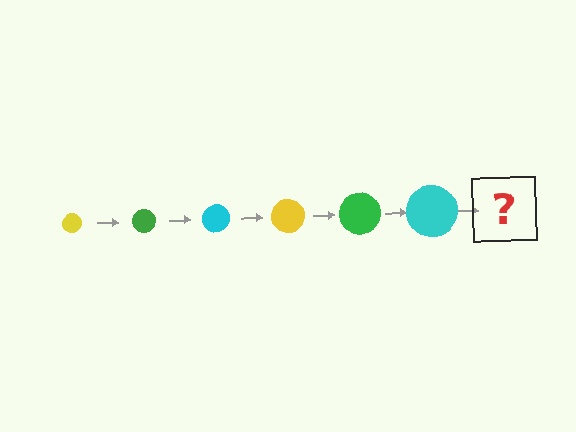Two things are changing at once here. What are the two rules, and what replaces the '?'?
The two rules are that the circle grows larger each step and the color cycles through yellow, green, and cyan. The '?' should be a yellow circle, larger than the previous one.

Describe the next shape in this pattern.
It should be a yellow circle, larger than the previous one.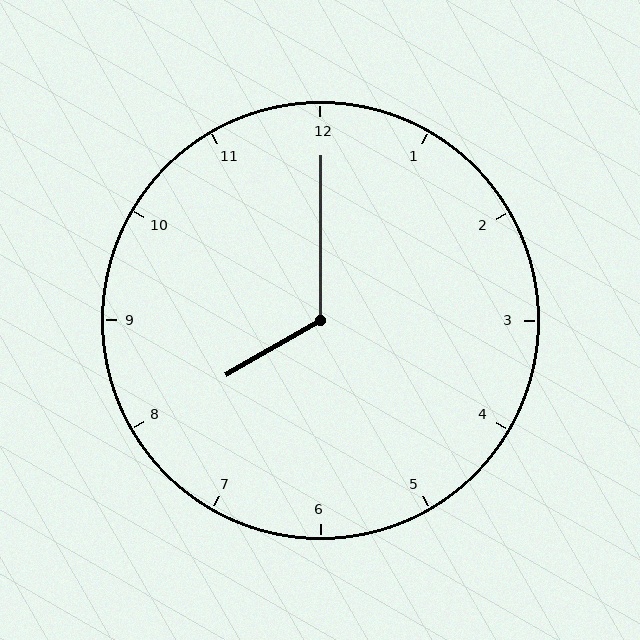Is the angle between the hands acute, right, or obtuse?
It is obtuse.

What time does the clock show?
8:00.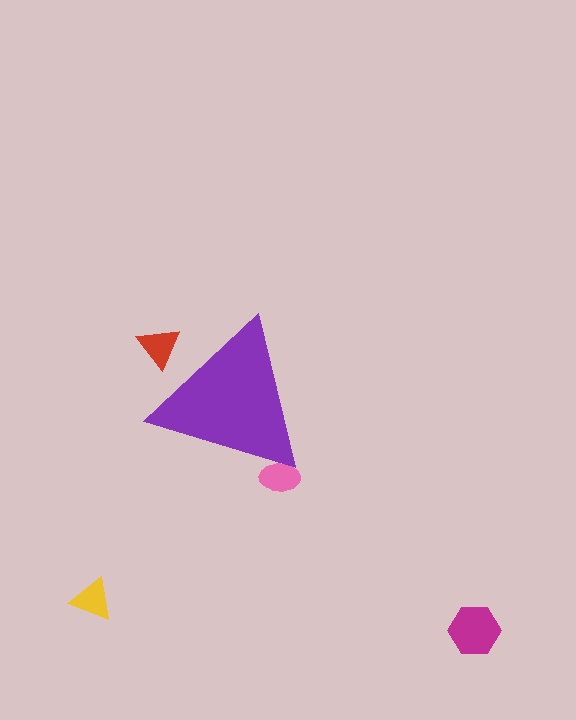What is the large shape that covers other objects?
A purple triangle.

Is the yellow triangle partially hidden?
No, the yellow triangle is fully visible.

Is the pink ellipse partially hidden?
Yes, the pink ellipse is partially hidden behind the purple triangle.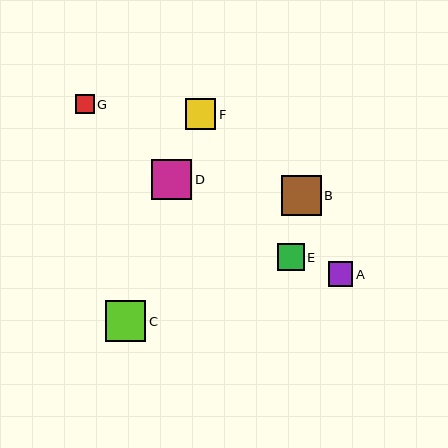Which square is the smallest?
Square G is the smallest with a size of approximately 19 pixels.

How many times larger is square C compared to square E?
Square C is approximately 1.5 times the size of square E.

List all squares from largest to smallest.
From largest to smallest: C, D, B, F, E, A, G.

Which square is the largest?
Square C is the largest with a size of approximately 41 pixels.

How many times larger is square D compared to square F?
Square D is approximately 1.3 times the size of square F.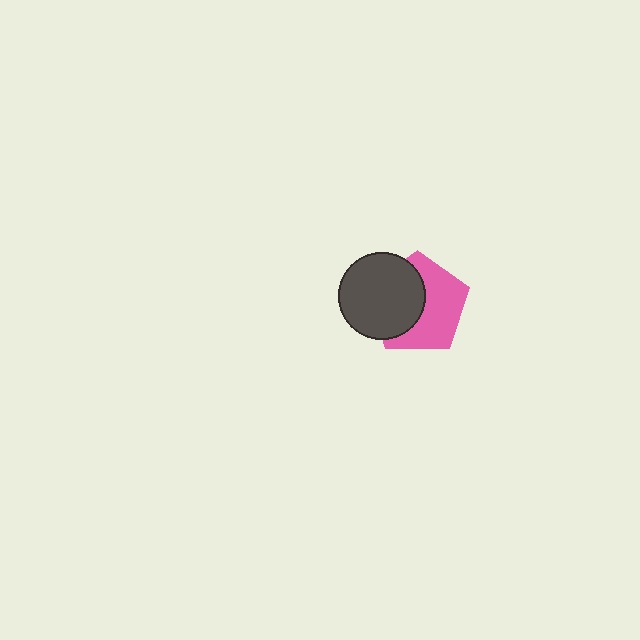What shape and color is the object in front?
The object in front is a dark gray circle.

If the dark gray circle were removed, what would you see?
You would see the complete pink pentagon.